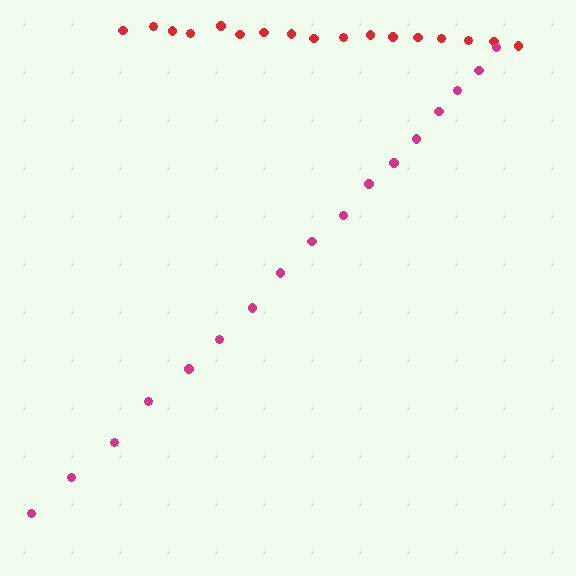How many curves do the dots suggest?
There are 2 distinct paths.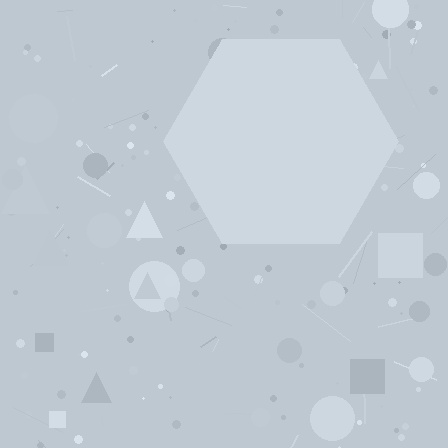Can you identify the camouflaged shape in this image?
The camouflaged shape is a hexagon.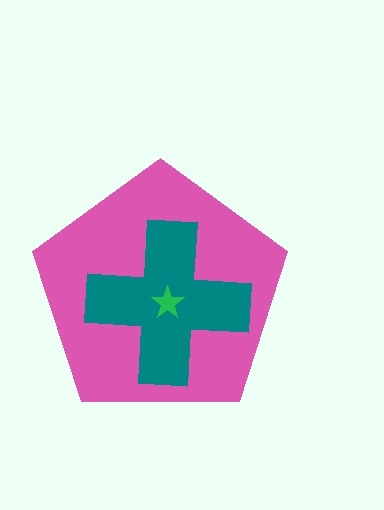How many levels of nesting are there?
3.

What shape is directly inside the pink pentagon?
The teal cross.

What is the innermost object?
The green star.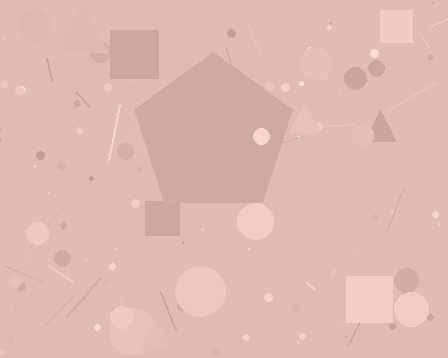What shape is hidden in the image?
A pentagon is hidden in the image.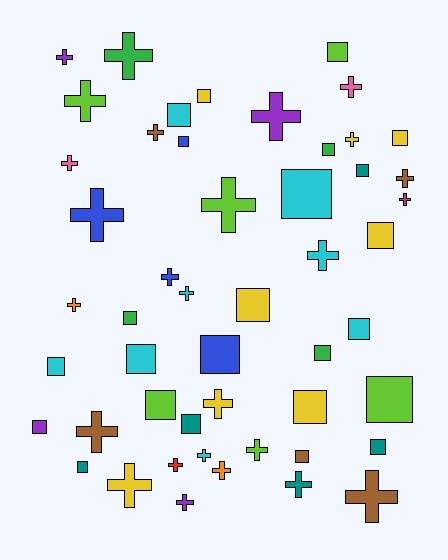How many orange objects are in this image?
There are 2 orange objects.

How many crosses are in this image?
There are 26 crosses.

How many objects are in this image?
There are 50 objects.